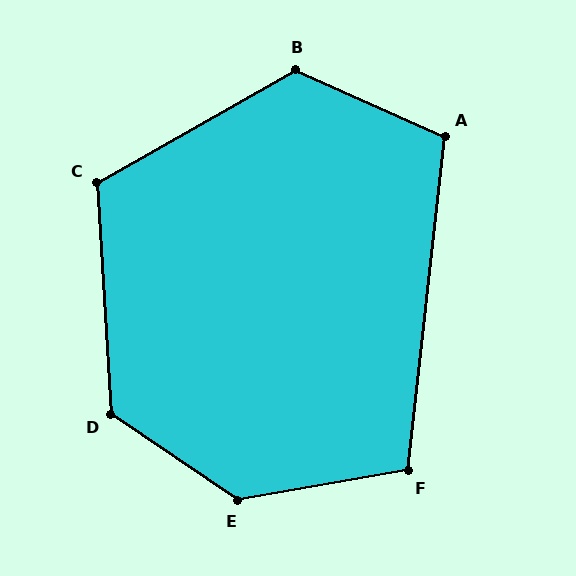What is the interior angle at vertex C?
Approximately 116 degrees (obtuse).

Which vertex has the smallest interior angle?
F, at approximately 106 degrees.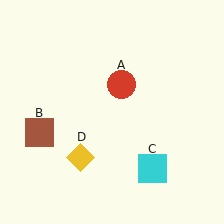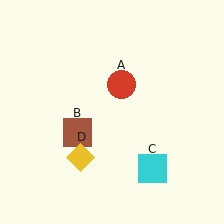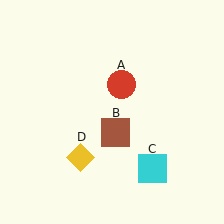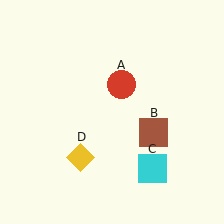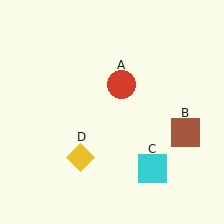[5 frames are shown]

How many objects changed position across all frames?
1 object changed position: brown square (object B).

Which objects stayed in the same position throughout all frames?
Red circle (object A) and cyan square (object C) and yellow diamond (object D) remained stationary.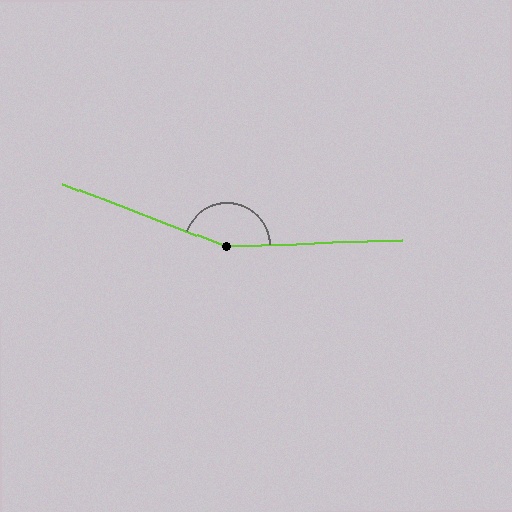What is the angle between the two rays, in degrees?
Approximately 157 degrees.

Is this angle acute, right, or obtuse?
It is obtuse.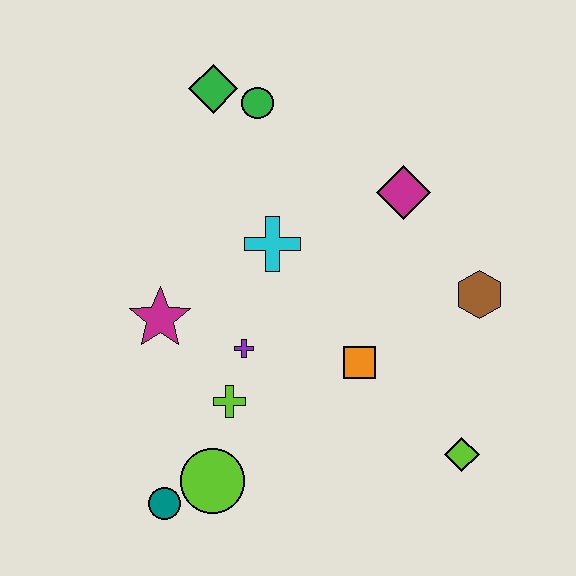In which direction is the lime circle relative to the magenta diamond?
The lime circle is below the magenta diamond.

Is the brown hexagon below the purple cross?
No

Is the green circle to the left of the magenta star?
No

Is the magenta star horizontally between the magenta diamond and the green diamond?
No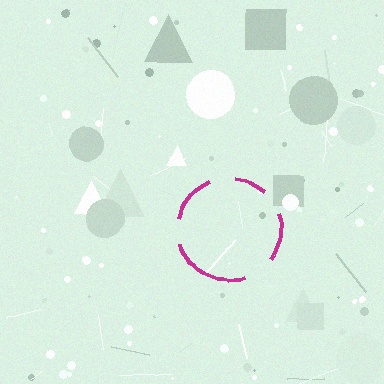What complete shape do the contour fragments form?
The contour fragments form a circle.